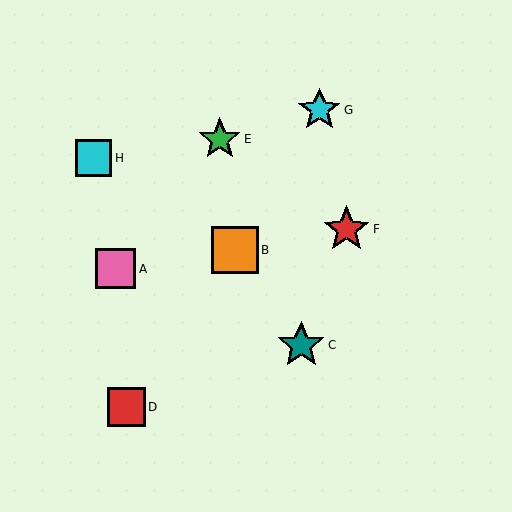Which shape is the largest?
The teal star (labeled C) is the largest.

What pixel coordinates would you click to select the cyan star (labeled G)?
Click at (319, 110) to select the cyan star G.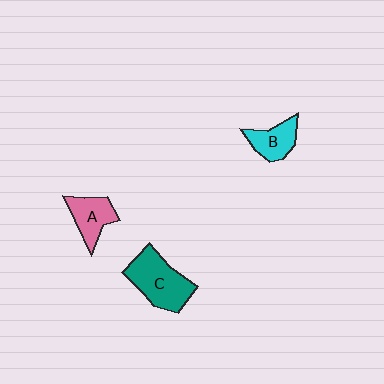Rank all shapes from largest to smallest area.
From largest to smallest: C (teal), A (pink), B (cyan).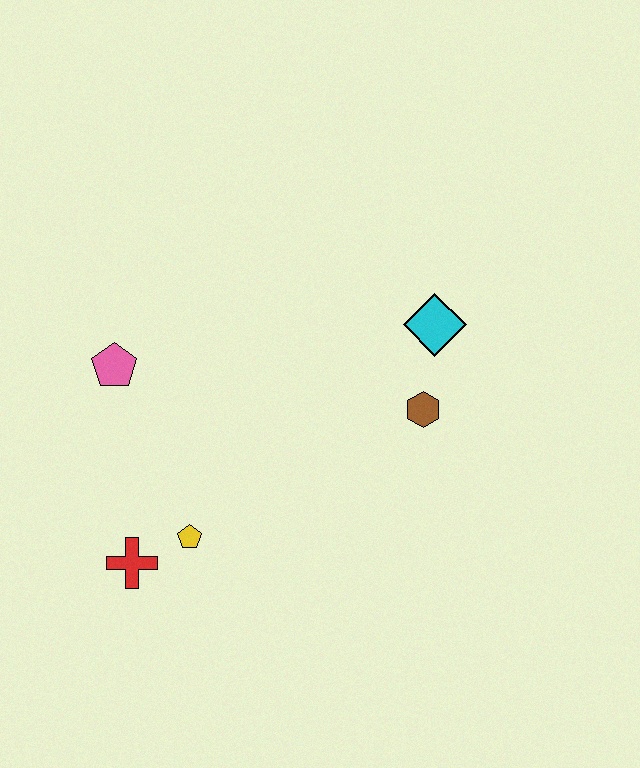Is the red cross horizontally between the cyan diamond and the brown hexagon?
No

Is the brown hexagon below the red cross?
No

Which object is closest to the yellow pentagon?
The red cross is closest to the yellow pentagon.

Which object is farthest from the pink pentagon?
The cyan diamond is farthest from the pink pentagon.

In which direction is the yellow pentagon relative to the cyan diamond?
The yellow pentagon is to the left of the cyan diamond.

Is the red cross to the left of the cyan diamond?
Yes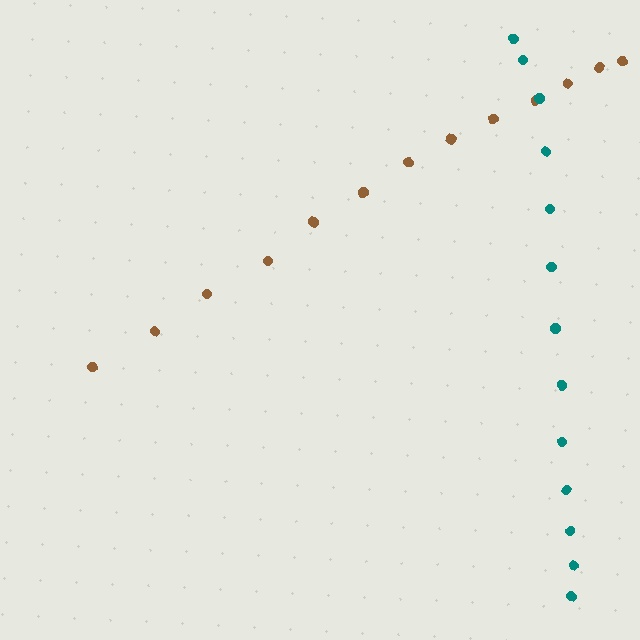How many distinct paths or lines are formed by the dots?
There are 2 distinct paths.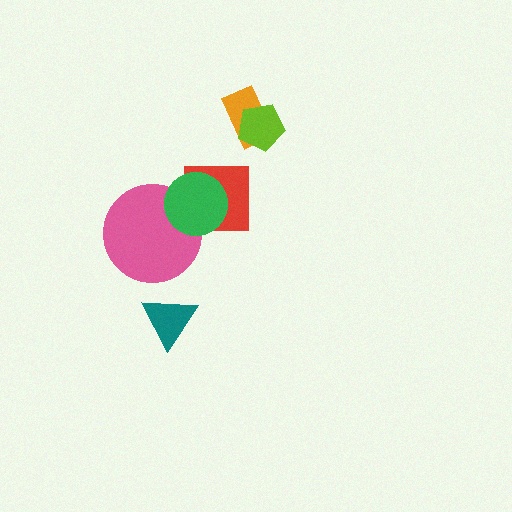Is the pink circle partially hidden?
Yes, it is partially covered by another shape.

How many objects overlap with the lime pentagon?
1 object overlaps with the lime pentagon.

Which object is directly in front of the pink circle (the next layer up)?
The red square is directly in front of the pink circle.